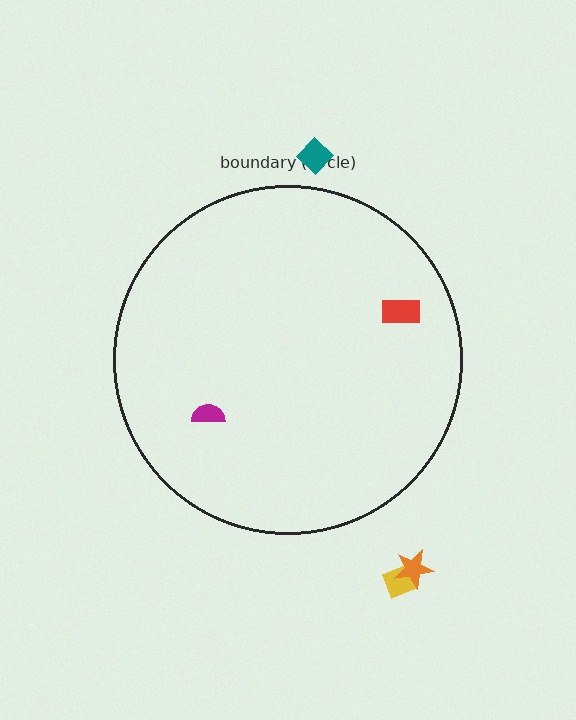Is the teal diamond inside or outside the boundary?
Outside.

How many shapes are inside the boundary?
2 inside, 3 outside.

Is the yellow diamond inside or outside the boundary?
Outside.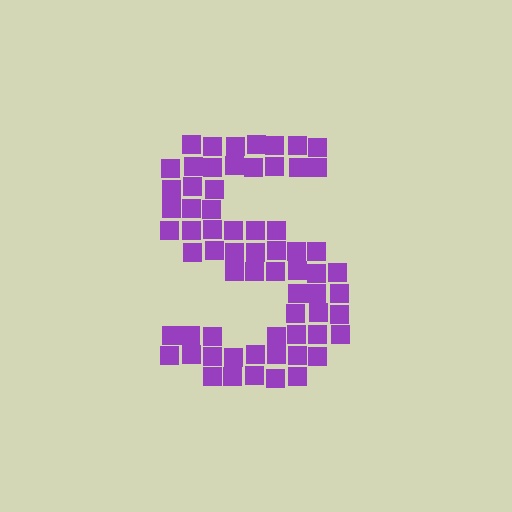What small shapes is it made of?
It is made of small squares.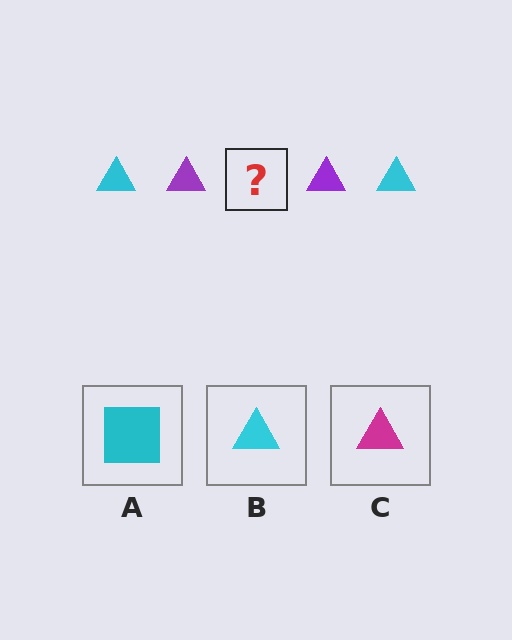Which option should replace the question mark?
Option B.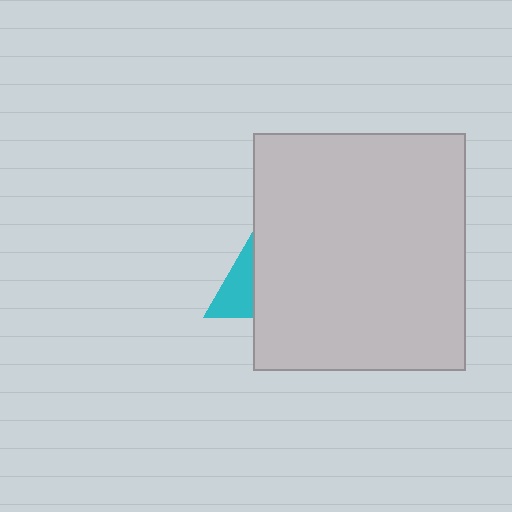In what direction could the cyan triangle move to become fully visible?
The cyan triangle could move left. That would shift it out from behind the light gray rectangle entirely.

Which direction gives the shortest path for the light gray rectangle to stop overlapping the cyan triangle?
Moving right gives the shortest separation.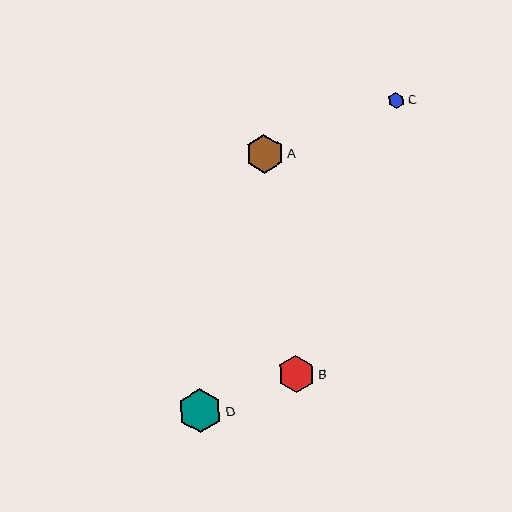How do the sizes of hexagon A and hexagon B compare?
Hexagon A and hexagon B are approximately the same size.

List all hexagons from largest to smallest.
From largest to smallest: D, A, B, C.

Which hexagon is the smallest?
Hexagon C is the smallest with a size of approximately 16 pixels.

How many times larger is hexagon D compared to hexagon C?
Hexagon D is approximately 2.8 times the size of hexagon C.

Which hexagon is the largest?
Hexagon D is the largest with a size of approximately 44 pixels.